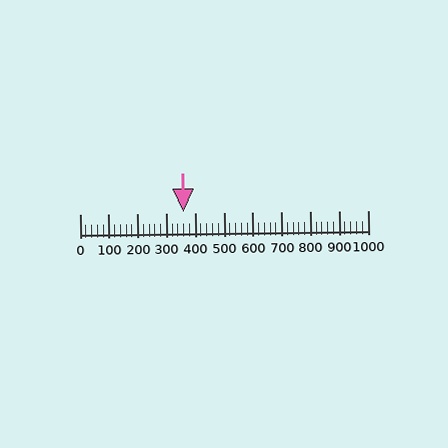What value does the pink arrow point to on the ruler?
The pink arrow points to approximately 360.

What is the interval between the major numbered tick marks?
The major tick marks are spaced 100 units apart.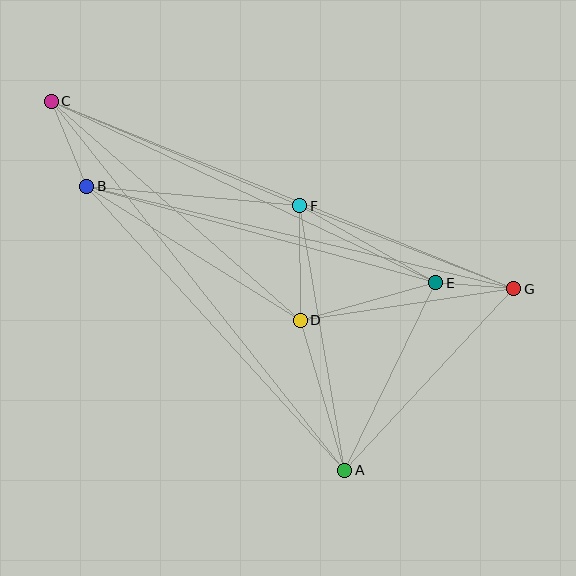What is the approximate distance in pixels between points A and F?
The distance between A and F is approximately 268 pixels.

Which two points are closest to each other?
Points E and G are closest to each other.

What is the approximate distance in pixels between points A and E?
The distance between A and E is approximately 208 pixels.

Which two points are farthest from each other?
Points C and G are farthest from each other.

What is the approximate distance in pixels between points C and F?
The distance between C and F is approximately 270 pixels.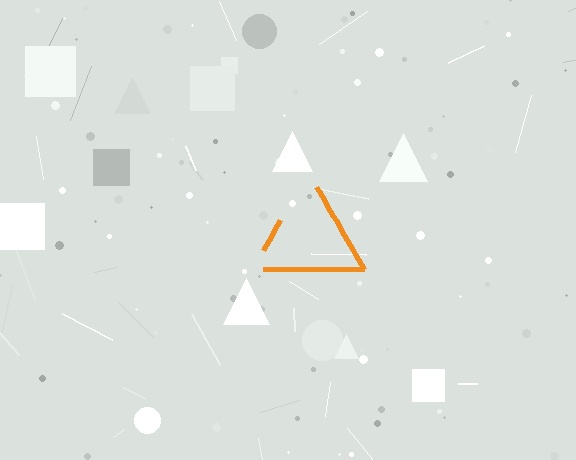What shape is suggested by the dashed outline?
The dashed outline suggests a triangle.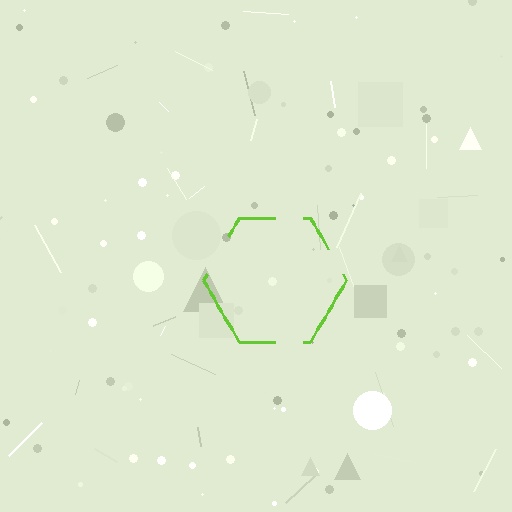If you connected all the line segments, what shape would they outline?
They would outline a hexagon.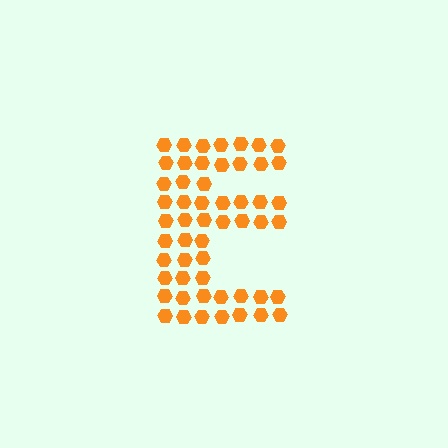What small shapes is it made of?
It is made of small hexagons.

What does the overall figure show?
The overall figure shows the letter E.